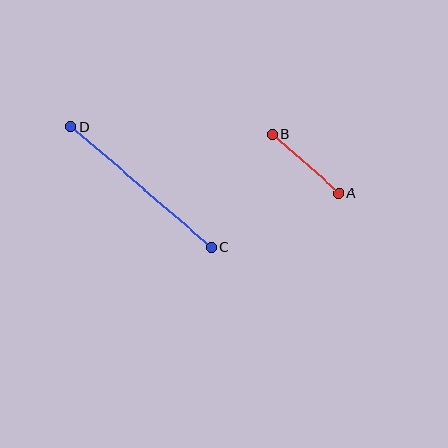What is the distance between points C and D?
The distance is approximately 185 pixels.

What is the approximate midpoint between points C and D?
The midpoint is at approximately (141, 187) pixels.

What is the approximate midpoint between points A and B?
The midpoint is at approximately (306, 163) pixels.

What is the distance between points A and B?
The distance is approximately 89 pixels.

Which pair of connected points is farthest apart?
Points C and D are farthest apart.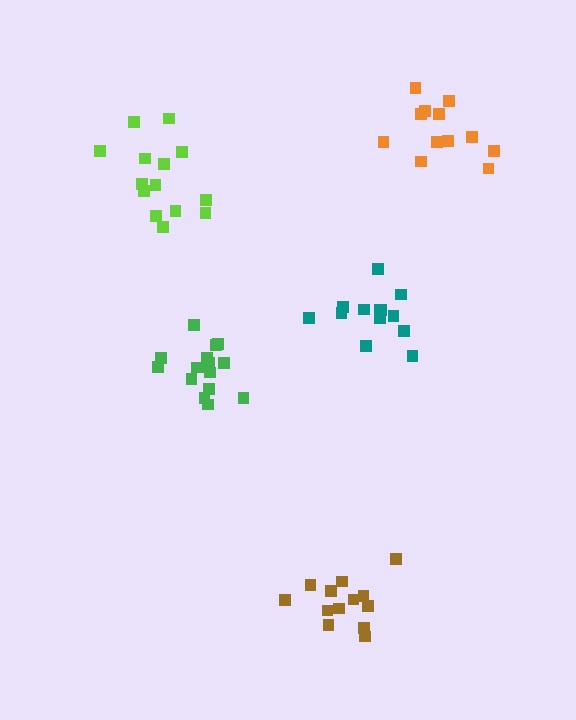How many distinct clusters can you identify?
There are 5 distinct clusters.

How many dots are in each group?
Group 1: 13 dots, Group 2: 16 dots, Group 3: 13 dots, Group 4: 14 dots, Group 5: 12 dots (68 total).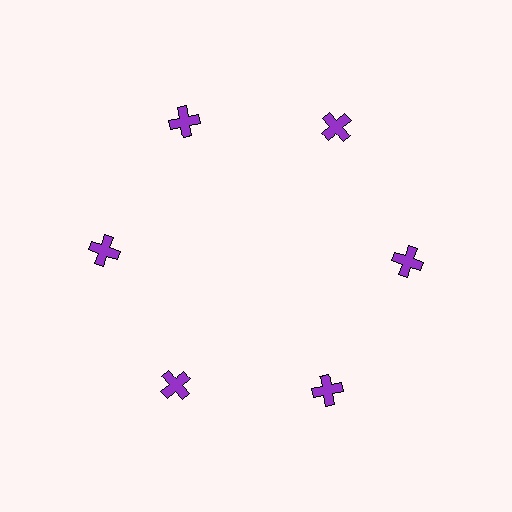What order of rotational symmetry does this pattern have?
This pattern has 6-fold rotational symmetry.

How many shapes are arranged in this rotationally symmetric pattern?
There are 6 shapes, arranged in 6 groups of 1.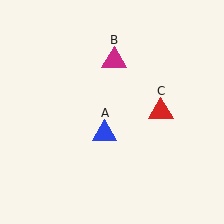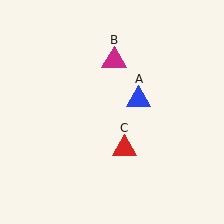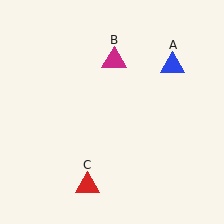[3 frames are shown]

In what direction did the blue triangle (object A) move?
The blue triangle (object A) moved up and to the right.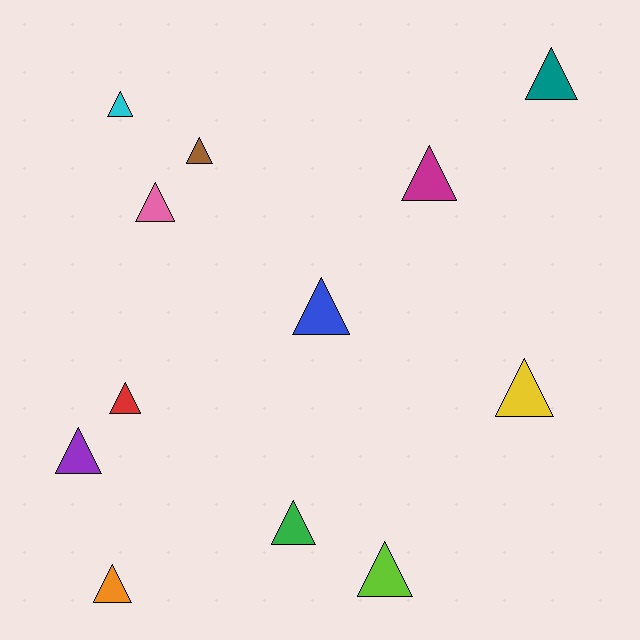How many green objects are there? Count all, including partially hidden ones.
There is 1 green object.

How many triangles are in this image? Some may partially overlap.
There are 12 triangles.